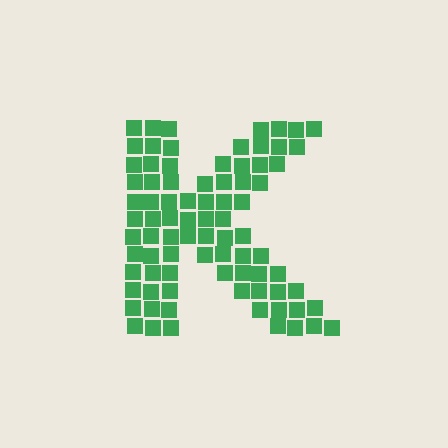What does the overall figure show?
The overall figure shows the letter K.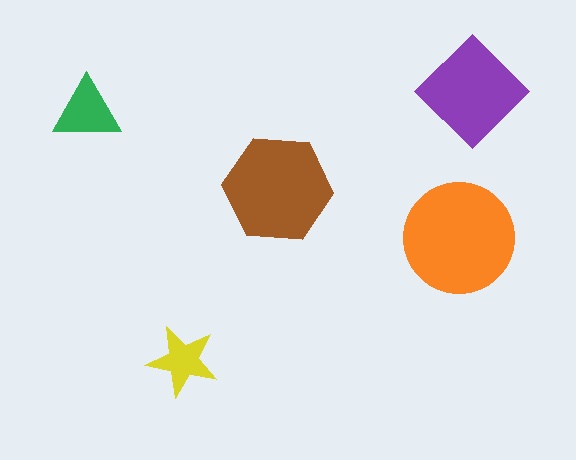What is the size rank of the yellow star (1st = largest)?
5th.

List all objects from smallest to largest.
The yellow star, the green triangle, the purple diamond, the brown hexagon, the orange circle.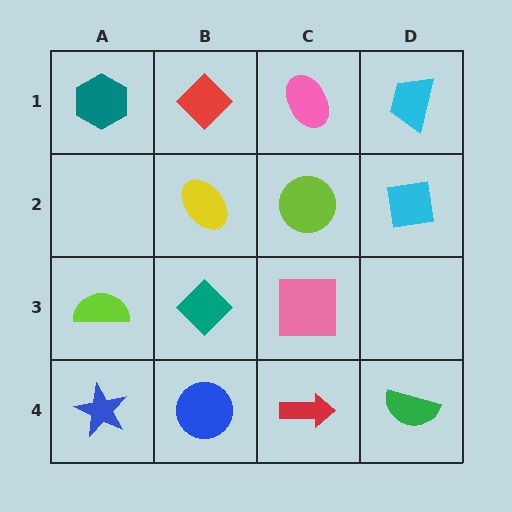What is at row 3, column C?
A pink square.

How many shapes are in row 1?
4 shapes.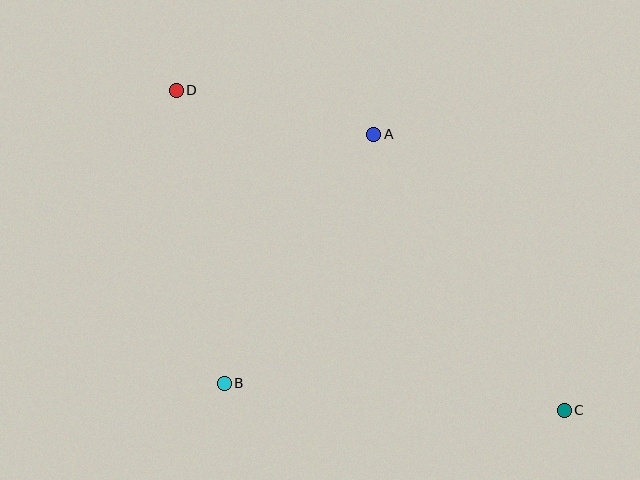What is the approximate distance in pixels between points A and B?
The distance between A and B is approximately 290 pixels.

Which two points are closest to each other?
Points A and D are closest to each other.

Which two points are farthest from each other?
Points C and D are farthest from each other.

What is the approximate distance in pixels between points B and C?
The distance between B and C is approximately 341 pixels.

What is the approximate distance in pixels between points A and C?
The distance between A and C is approximately 335 pixels.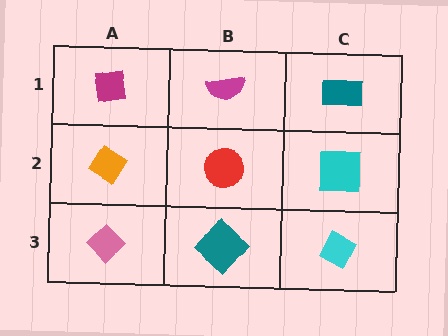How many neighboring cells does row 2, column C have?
3.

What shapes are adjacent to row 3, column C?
A cyan square (row 2, column C), a teal diamond (row 3, column B).